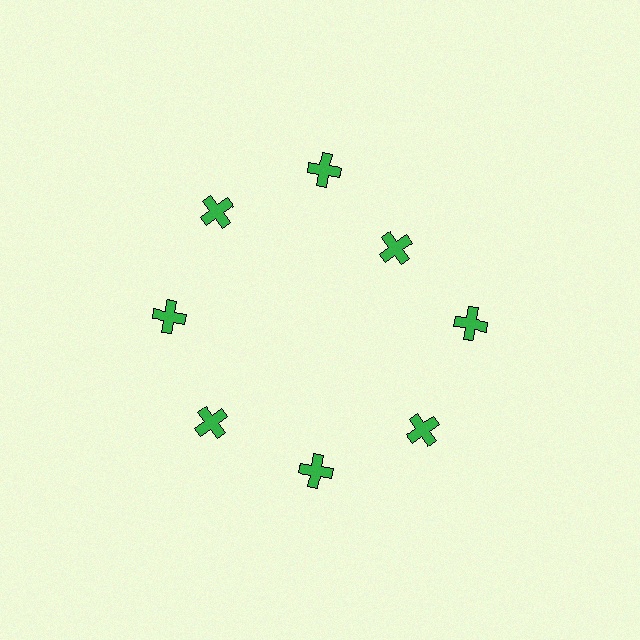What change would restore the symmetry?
The symmetry would be restored by moving it outward, back onto the ring so that all 8 crosses sit at equal angles and equal distance from the center.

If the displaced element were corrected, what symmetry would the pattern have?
It would have 8-fold rotational symmetry — the pattern would map onto itself every 45 degrees.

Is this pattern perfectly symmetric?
No. The 8 green crosses are arranged in a ring, but one element near the 2 o'clock position is pulled inward toward the center, breaking the 8-fold rotational symmetry.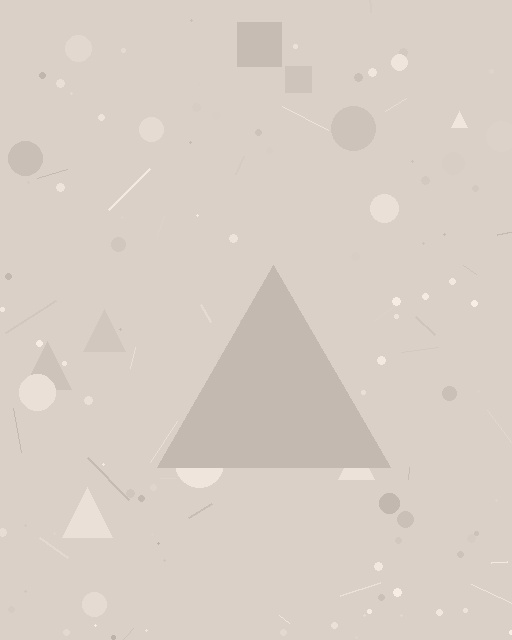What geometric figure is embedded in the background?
A triangle is embedded in the background.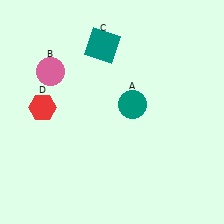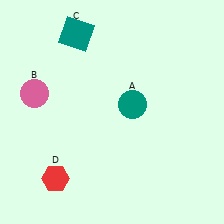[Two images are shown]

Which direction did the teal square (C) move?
The teal square (C) moved left.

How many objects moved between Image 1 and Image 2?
3 objects moved between the two images.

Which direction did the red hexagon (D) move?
The red hexagon (D) moved down.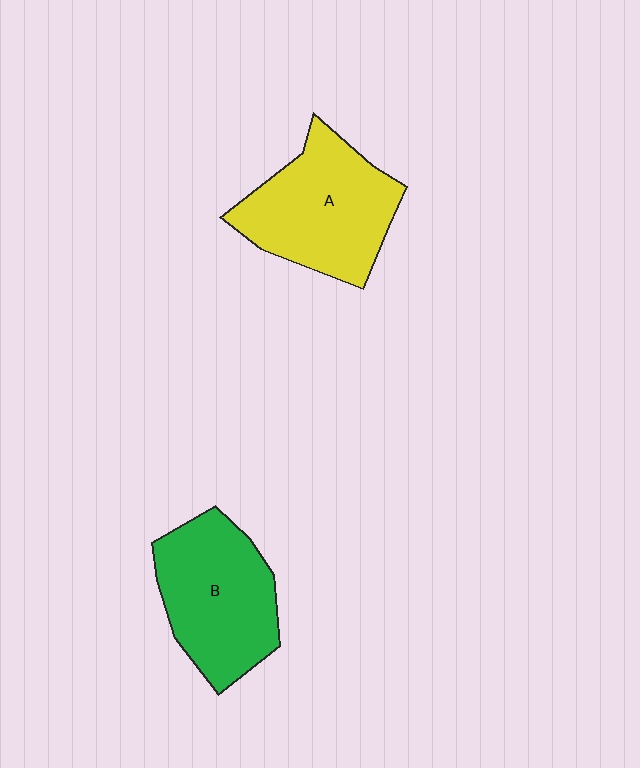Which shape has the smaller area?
Shape B (green).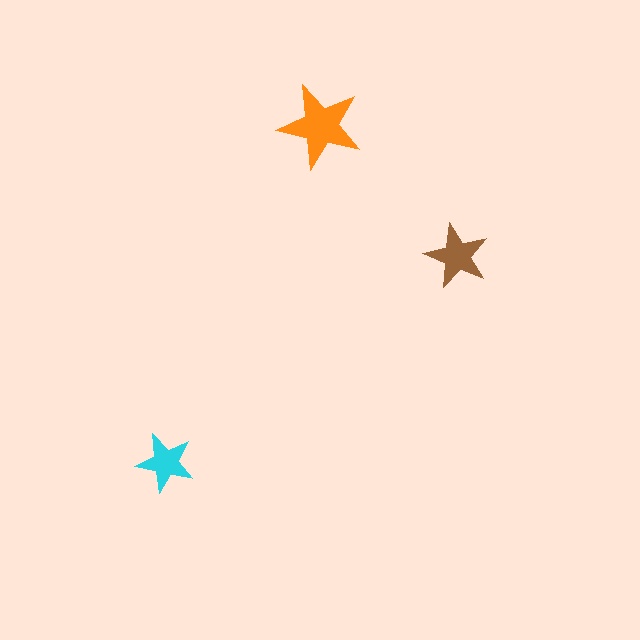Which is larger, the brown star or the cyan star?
The brown one.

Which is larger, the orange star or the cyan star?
The orange one.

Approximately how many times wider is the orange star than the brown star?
About 1.5 times wider.